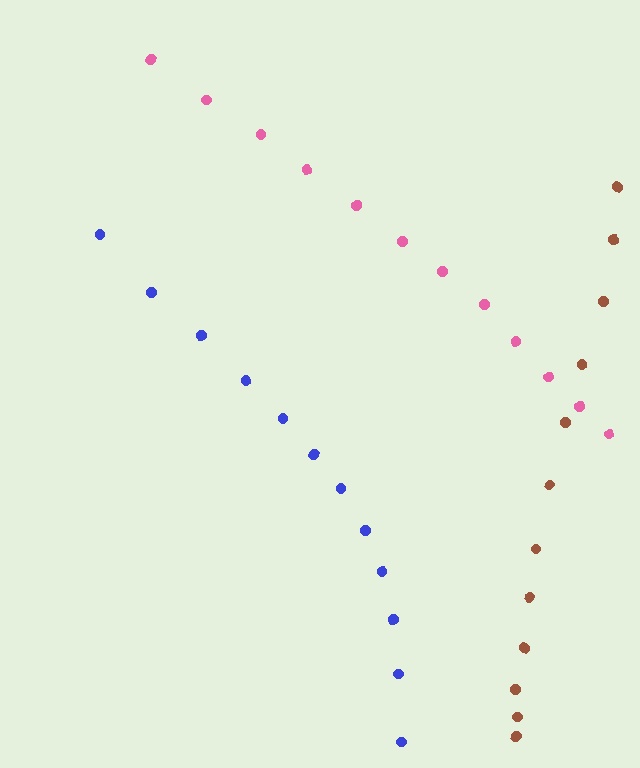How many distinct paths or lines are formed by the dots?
There are 3 distinct paths.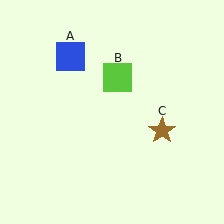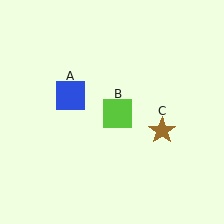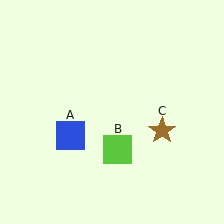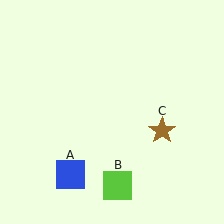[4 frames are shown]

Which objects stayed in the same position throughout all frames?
Brown star (object C) remained stationary.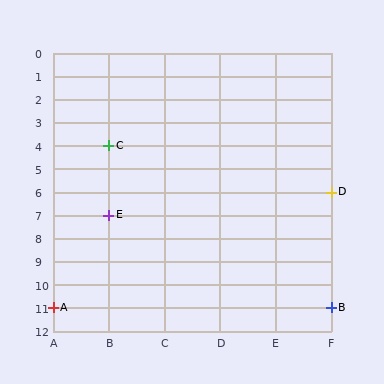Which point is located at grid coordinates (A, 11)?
Point A is at (A, 11).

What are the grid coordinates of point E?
Point E is at grid coordinates (B, 7).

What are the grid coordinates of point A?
Point A is at grid coordinates (A, 11).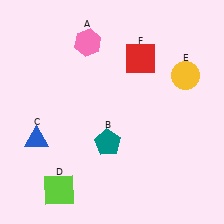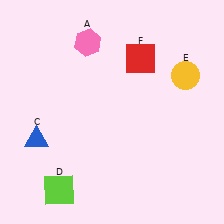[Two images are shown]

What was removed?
The teal pentagon (B) was removed in Image 2.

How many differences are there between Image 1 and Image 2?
There is 1 difference between the two images.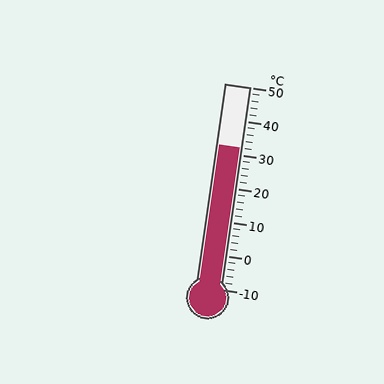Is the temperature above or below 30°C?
The temperature is above 30°C.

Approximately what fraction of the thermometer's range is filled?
The thermometer is filled to approximately 70% of its range.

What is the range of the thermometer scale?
The thermometer scale ranges from -10°C to 50°C.